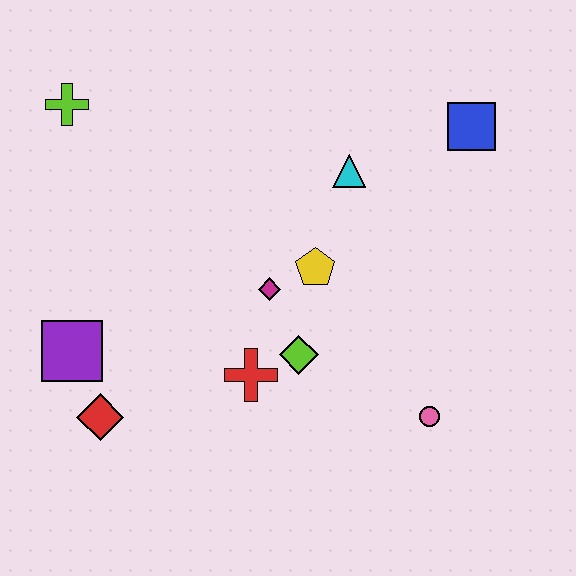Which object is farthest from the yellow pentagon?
The lime cross is farthest from the yellow pentagon.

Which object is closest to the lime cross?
The purple square is closest to the lime cross.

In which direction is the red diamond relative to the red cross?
The red diamond is to the left of the red cross.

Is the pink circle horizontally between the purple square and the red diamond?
No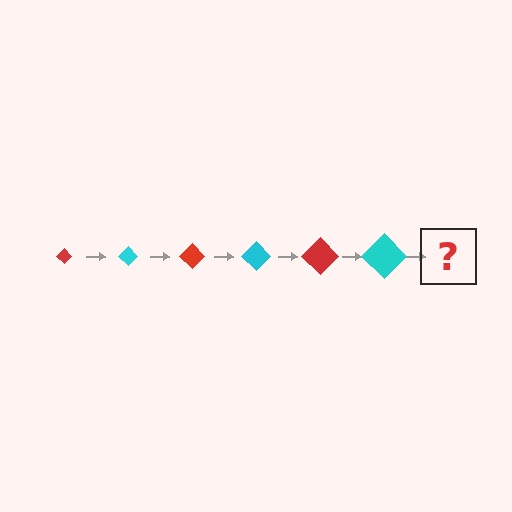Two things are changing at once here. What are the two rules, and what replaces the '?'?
The two rules are that the diamond grows larger each step and the color cycles through red and cyan. The '?' should be a red diamond, larger than the previous one.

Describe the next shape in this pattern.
It should be a red diamond, larger than the previous one.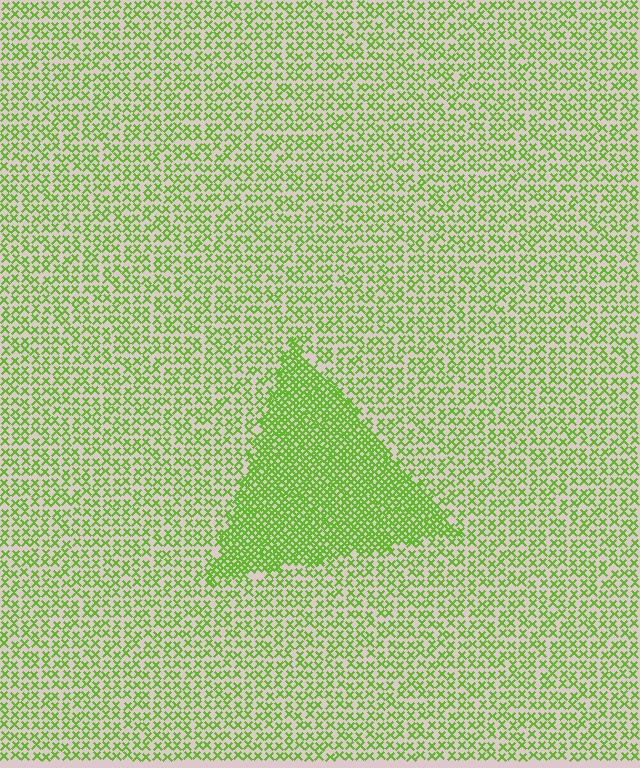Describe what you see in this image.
The image contains small lime elements arranged at two different densities. A triangle-shaped region is visible where the elements are more densely packed than the surrounding area.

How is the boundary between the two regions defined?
The boundary is defined by a change in element density (approximately 2.2x ratio). All elements are the same color, size, and shape.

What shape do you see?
I see a triangle.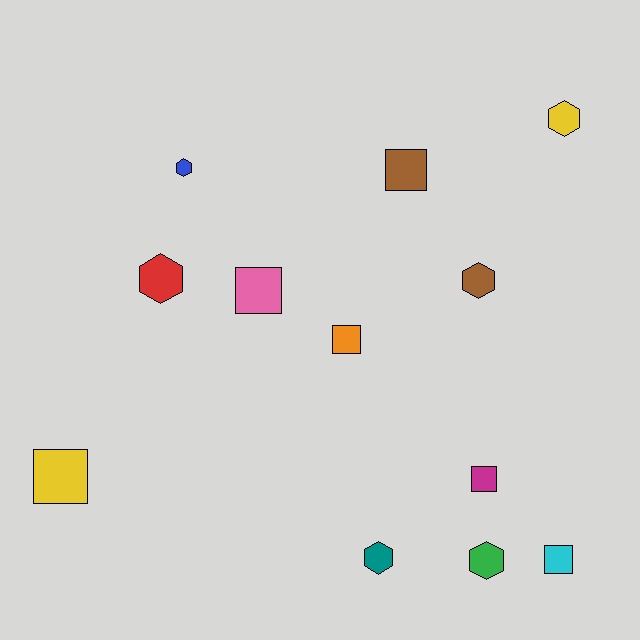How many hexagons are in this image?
There are 6 hexagons.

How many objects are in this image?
There are 12 objects.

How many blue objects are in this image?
There is 1 blue object.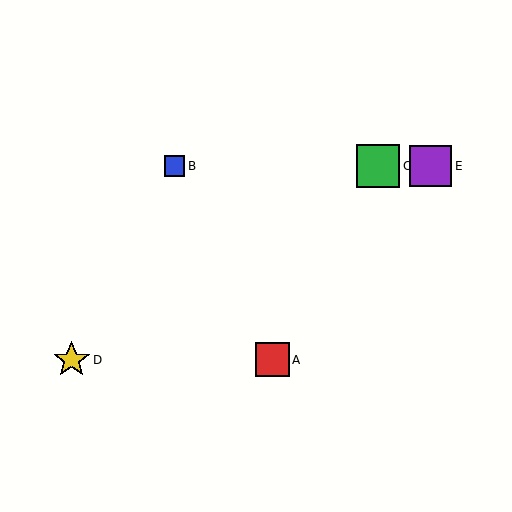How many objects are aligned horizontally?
3 objects (B, C, E) are aligned horizontally.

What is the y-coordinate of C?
Object C is at y≈166.